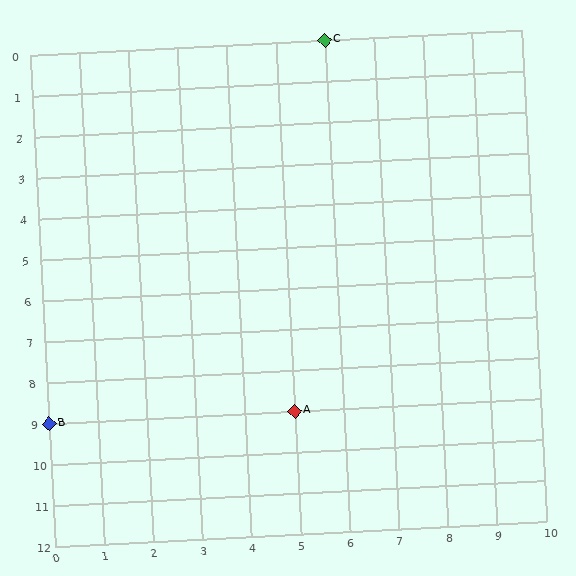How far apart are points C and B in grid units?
Points C and B are 6 columns and 9 rows apart (about 10.8 grid units diagonally).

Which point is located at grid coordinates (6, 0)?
Point C is at (6, 0).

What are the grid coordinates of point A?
Point A is at grid coordinates (5, 9).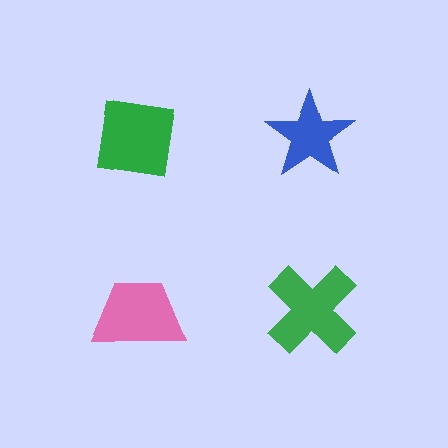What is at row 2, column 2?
A green cross.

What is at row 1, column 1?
A green square.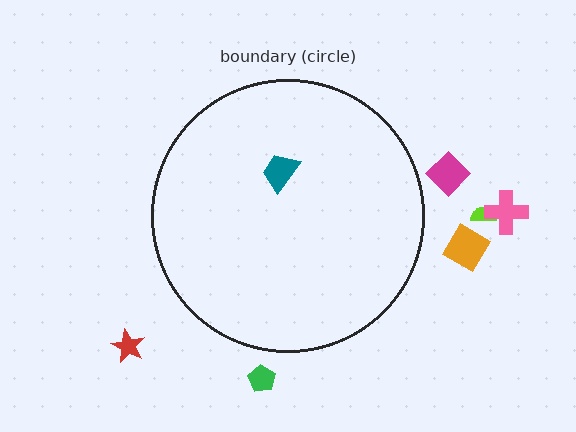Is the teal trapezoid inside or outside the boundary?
Inside.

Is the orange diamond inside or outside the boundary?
Outside.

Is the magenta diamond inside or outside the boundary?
Outside.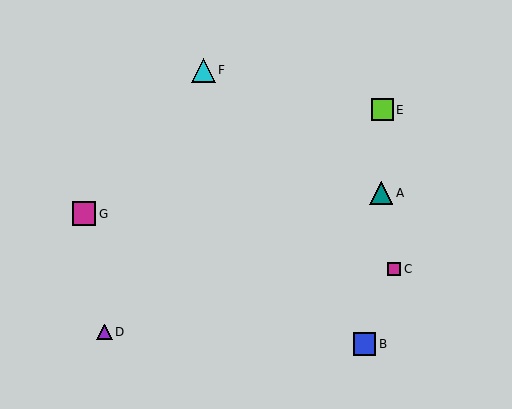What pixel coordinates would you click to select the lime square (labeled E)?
Click at (382, 110) to select the lime square E.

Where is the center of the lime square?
The center of the lime square is at (382, 110).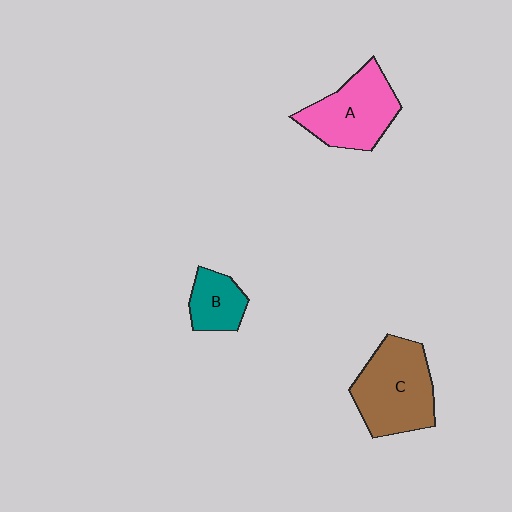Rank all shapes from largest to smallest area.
From largest to smallest: C (brown), A (pink), B (teal).